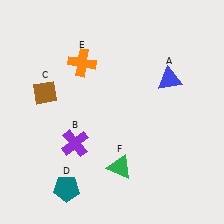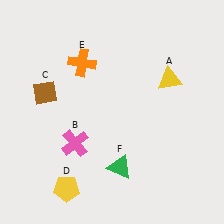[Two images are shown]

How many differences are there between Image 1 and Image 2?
There are 3 differences between the two images.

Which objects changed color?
A changed from blue to yellow. B changed from purple to pink. D changed from teal to yellow.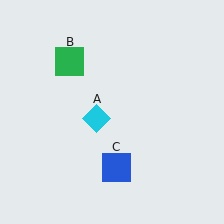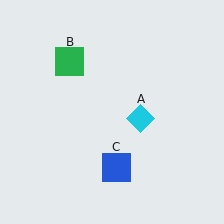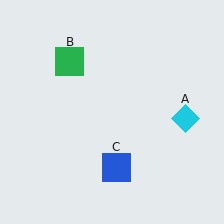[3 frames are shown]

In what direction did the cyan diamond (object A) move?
The cyan diamond (object A) moved right.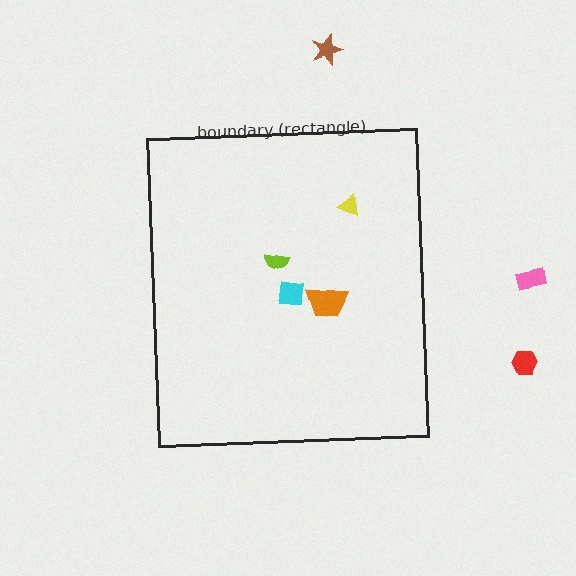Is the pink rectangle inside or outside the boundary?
Outside.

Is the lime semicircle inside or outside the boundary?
Inside.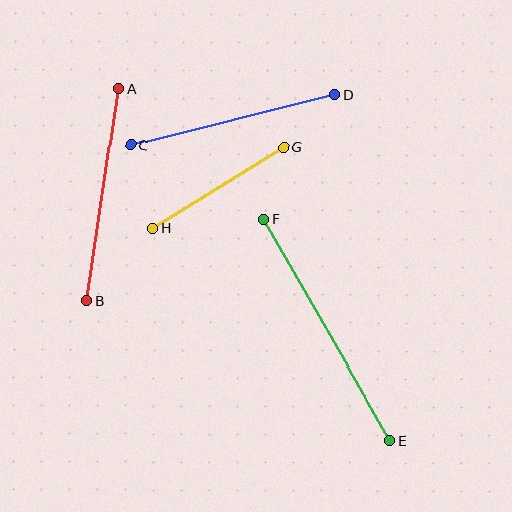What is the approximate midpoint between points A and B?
The midpoint is at approximately (102, 195) pixels.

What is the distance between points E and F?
The distance is approximately 254 pixels.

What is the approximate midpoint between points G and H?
The midpoint is at approximately (218, 188) pixels.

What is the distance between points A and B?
The distance is approximately 214 pixels.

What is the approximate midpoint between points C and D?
The midpoint is at approximately (233, 120) pixels.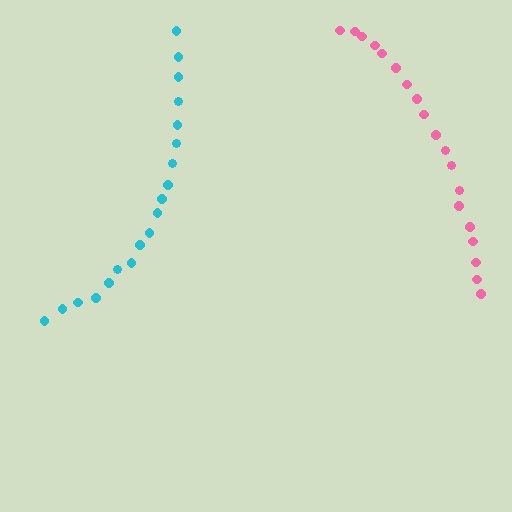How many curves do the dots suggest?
There are 2 distinct paths.